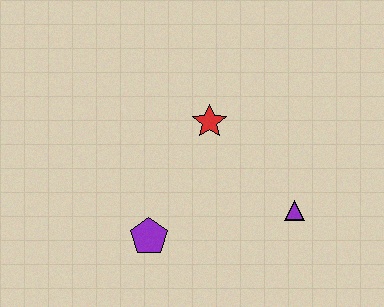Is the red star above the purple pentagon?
Yes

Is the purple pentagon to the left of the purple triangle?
Yes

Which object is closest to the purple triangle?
The red star is closest to the purple triangle.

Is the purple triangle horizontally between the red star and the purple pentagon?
No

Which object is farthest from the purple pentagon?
The purple triangle is farthest from the purple pentagon.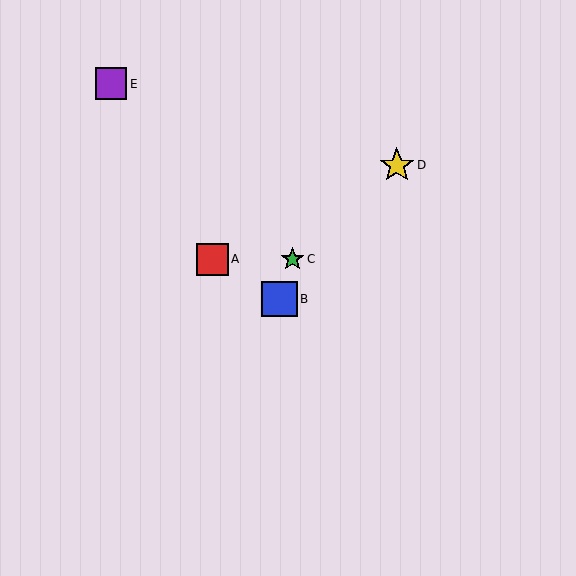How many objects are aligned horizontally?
2 objects (A, C) are aligned horizontally.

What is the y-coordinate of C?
Object C is at y≈259.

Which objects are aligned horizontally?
Objects A, C are aligned horizontally.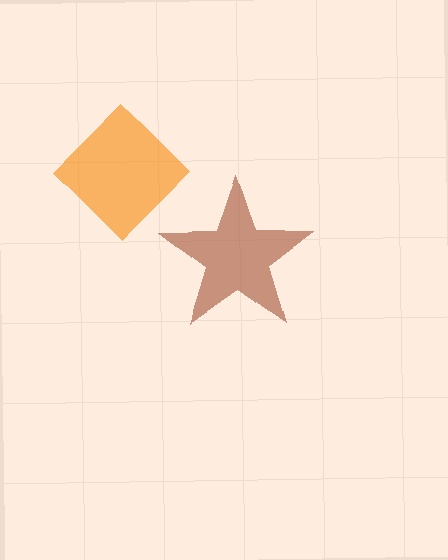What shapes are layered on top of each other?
The layered shapes are: a brown star, an orange diamond.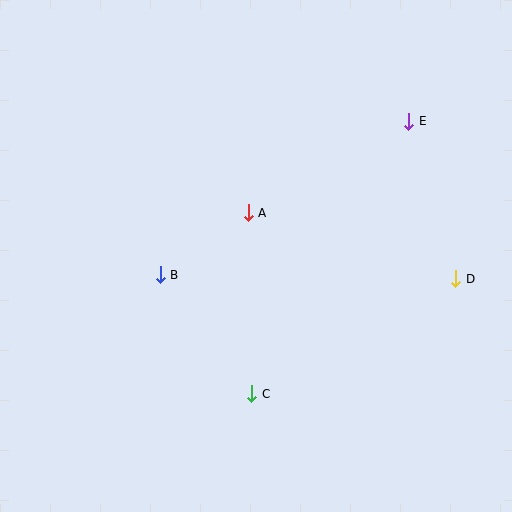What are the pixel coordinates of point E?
Point E is at (409, 121).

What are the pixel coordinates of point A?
Point A is at (248, 213).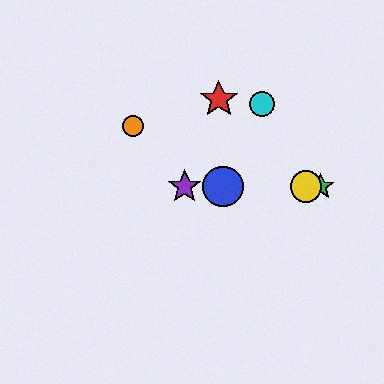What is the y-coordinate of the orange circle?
The orange circle is at y≈126.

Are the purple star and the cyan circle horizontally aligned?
No, the purple star is at y≈186 and the cyan circle is at y≈104.